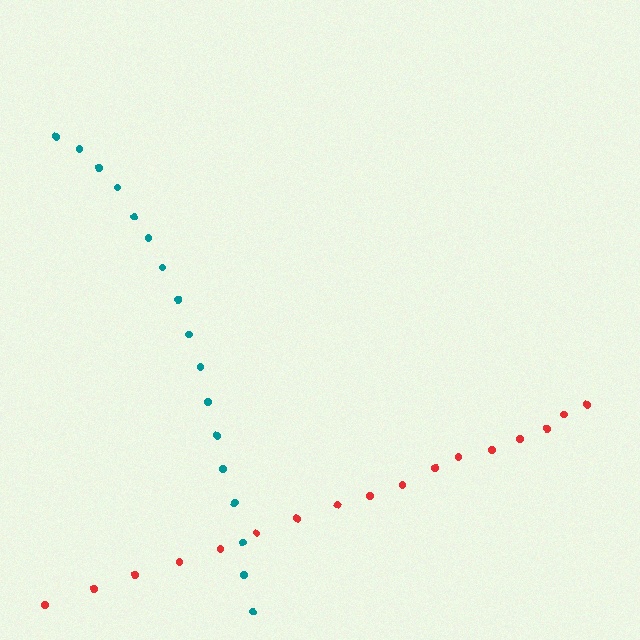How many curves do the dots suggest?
There are 2 distinct paths.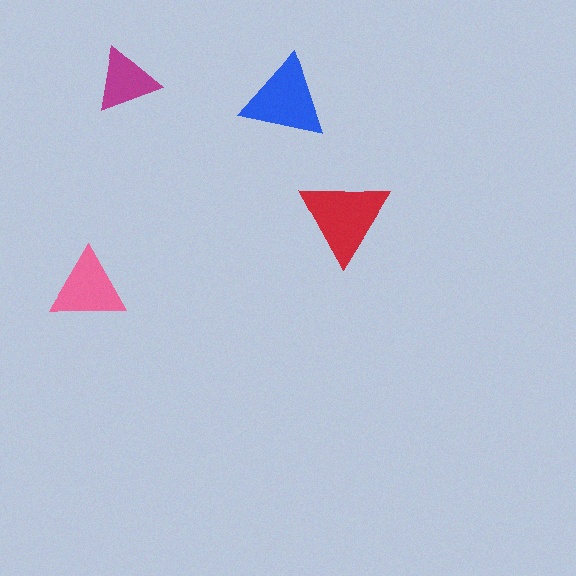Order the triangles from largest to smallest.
the red one, the blue one, the pink one, the magenta one.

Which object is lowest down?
The pink triangle is bottommost.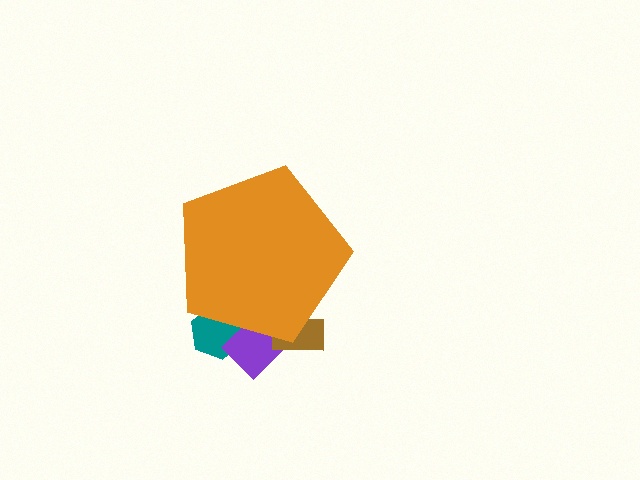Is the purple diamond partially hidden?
Yes, the purple diamond is partially hidden behind the orange pentagon.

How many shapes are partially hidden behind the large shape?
3 shapes are partially hidden.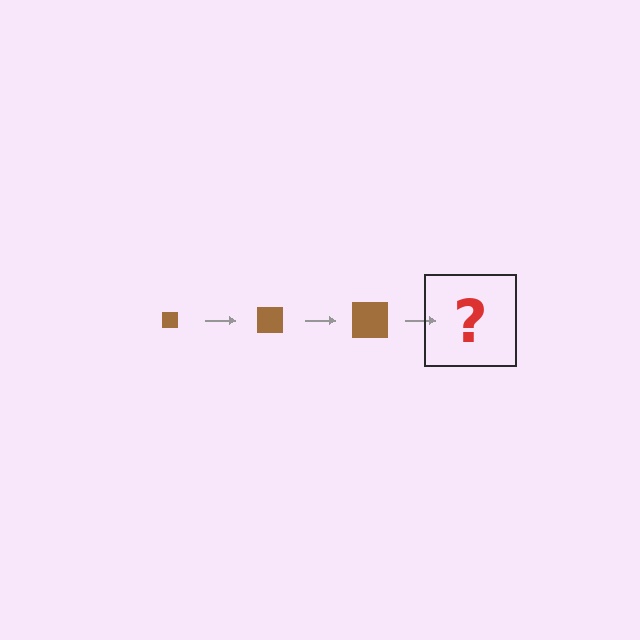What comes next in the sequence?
The next element should be a brown square, larger than the previous one.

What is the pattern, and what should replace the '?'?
The pattern is that the square gets progressively larger each step. The '?' should be a brown square, larger than the previous one.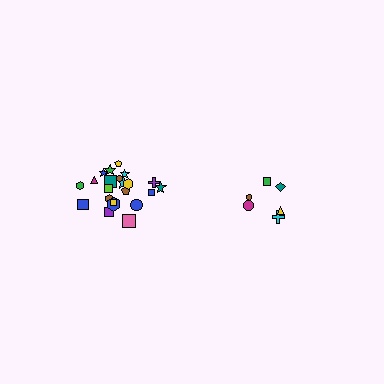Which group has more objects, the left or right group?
The left group.